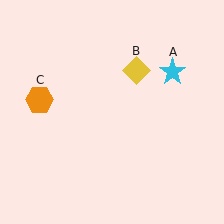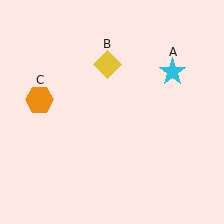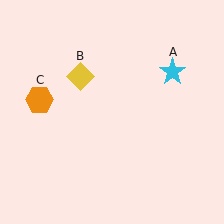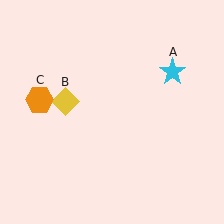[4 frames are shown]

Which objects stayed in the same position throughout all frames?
Cyan star (object A) and orange hexagon (object C) remained stationary.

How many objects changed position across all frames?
1 object changed position: yellow diamond (object B).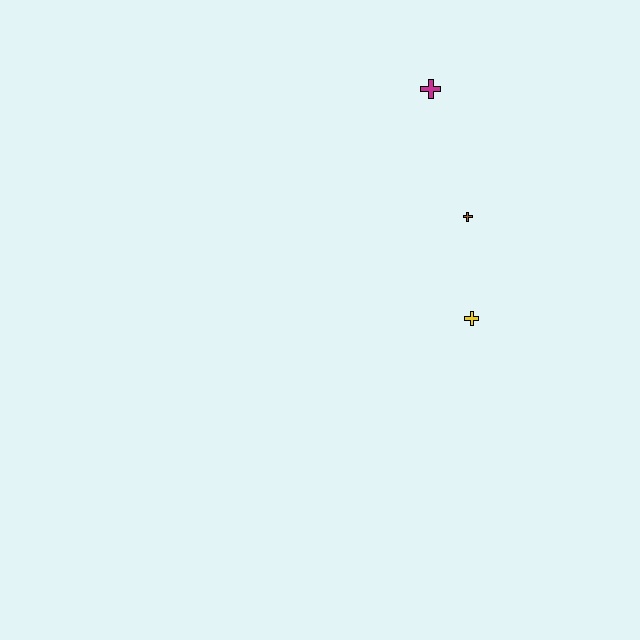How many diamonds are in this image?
There are no diamonds.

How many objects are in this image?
There are 3 objects.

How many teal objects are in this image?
There are no teal objects.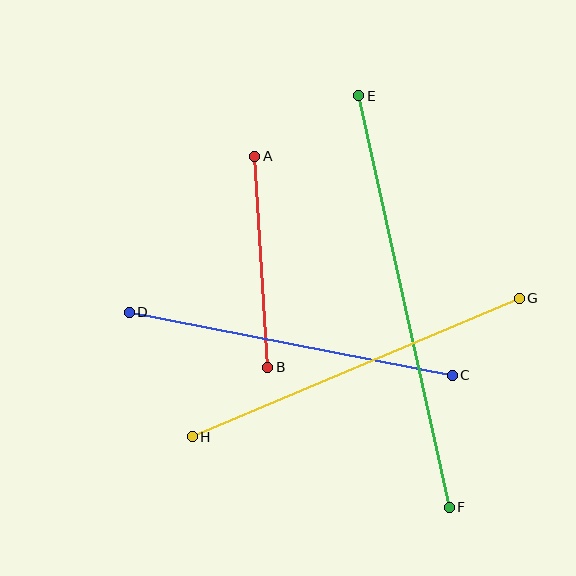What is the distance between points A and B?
The distance is approximately 212 pixels.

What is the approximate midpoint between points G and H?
The midpoint is at approximately (356, 368) pixels.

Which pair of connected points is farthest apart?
Points E and F are farthest apart.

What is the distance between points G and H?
The distance is approximately 355 pixels.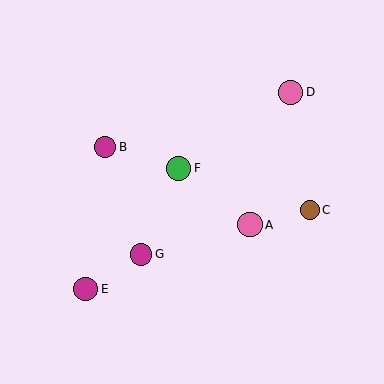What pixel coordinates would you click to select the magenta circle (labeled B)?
Click at (105, 147) to select the magenta circle B.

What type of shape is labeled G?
Shape G is a magenta circle.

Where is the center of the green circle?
The center of the green circle is at (179, 168).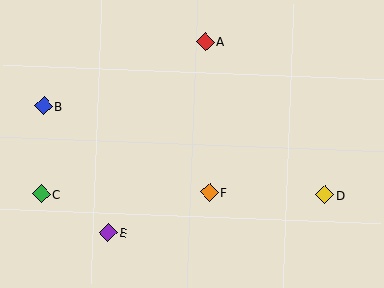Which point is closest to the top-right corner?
Point A is closest to the top-right corner.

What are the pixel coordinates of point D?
Point D is at (325, 195).